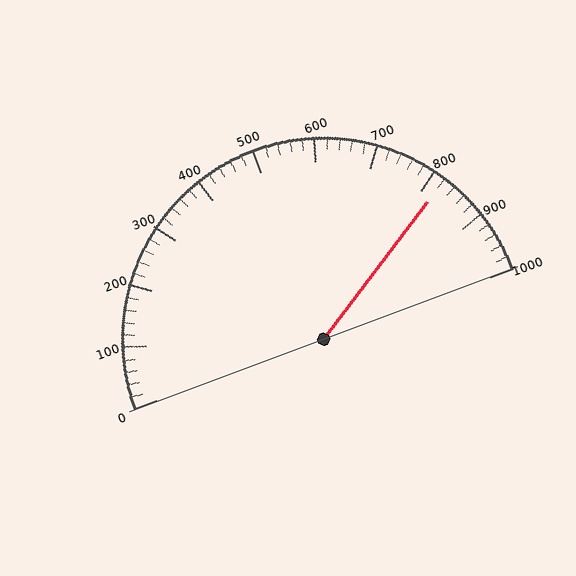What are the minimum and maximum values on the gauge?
The gauge ranges from 0 to 1000.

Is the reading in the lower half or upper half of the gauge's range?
The reading is in the upper half of the range (0 to 1000).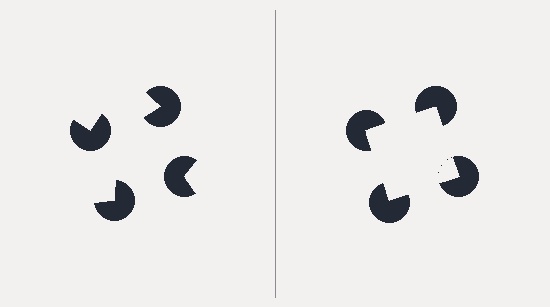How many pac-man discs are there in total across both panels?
8 — 4 on each side.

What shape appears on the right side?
An illusory square.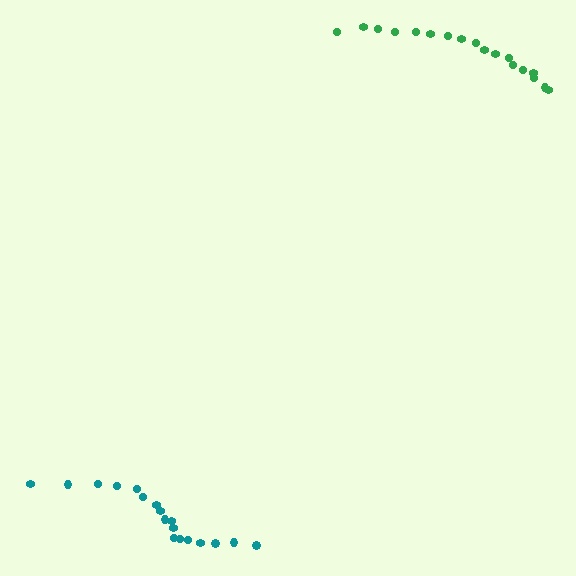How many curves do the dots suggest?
There are 2 distinct paths.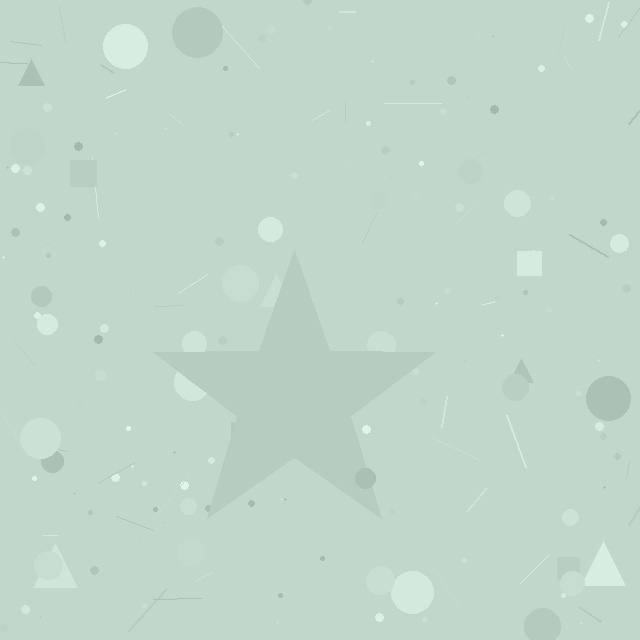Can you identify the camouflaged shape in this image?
The camouflaged shape is a star.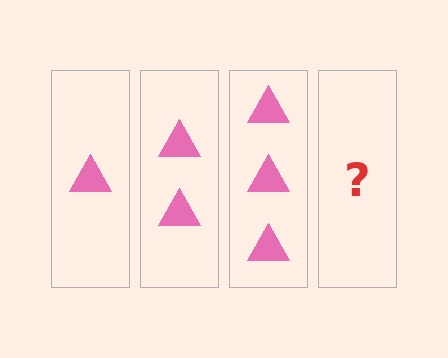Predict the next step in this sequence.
The next step is 4 triangles.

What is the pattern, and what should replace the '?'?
The pattern is that each step adds one more triangle. The '?' should be 4 triangles.